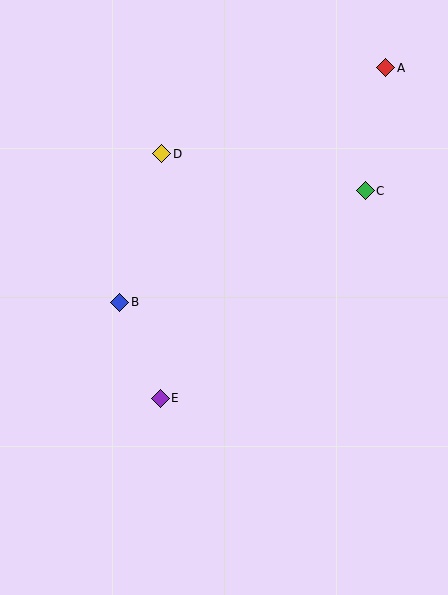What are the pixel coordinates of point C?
Point C is at (365, 191).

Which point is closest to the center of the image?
Point B at (120, 302) is closest to the center.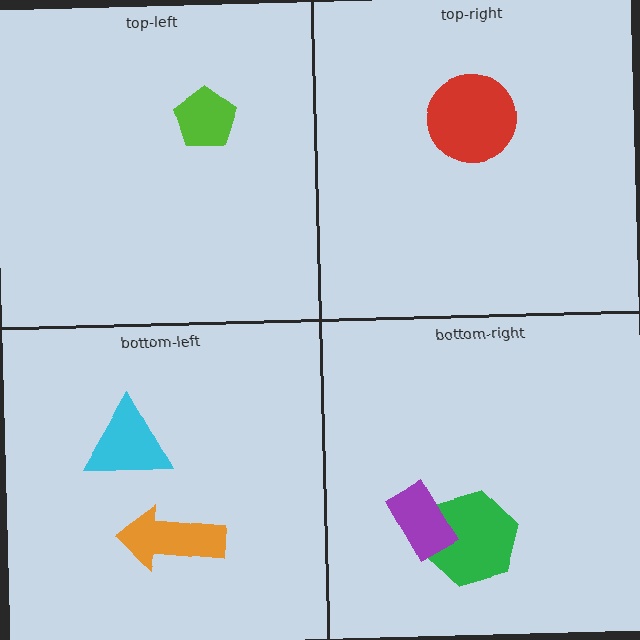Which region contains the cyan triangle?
The bottom-left region.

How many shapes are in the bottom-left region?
2.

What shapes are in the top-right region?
The red circle.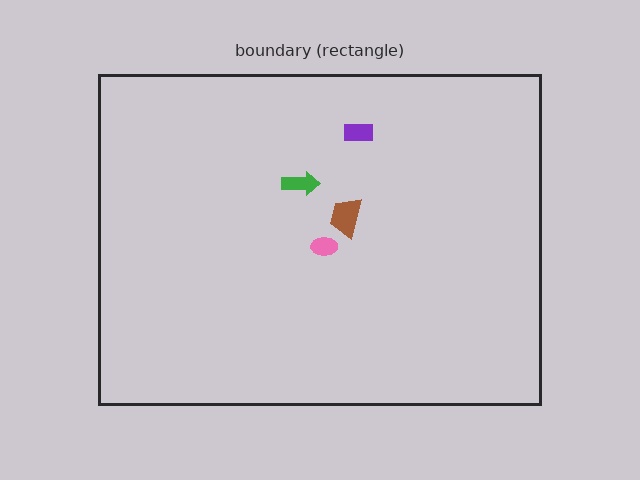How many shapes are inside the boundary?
4 inside, 0 outside.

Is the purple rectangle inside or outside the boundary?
Inside.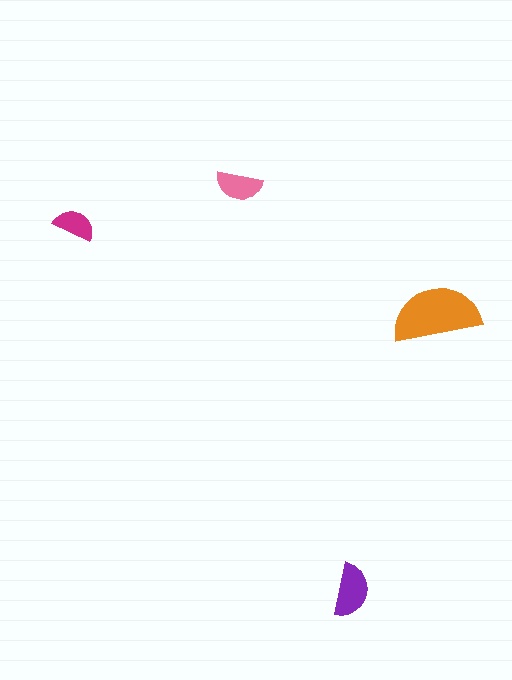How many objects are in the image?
There are 4 objects in the image.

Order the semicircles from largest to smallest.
the orange one, the purple one, the pink one, the magenta one.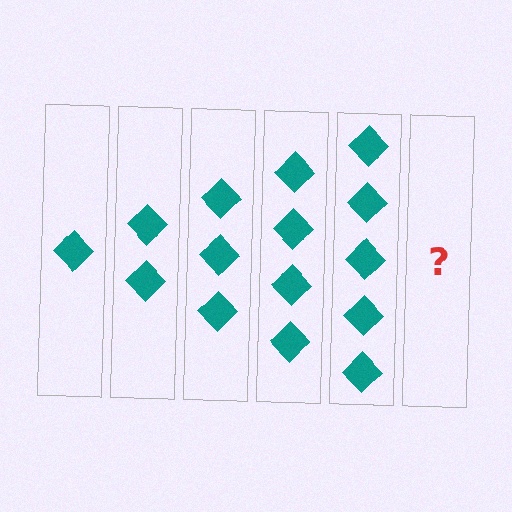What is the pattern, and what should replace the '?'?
The pattern is that each step adds one more diamond. The '?' should be 6 diamonds.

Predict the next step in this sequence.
The next step is 6 diamonds.